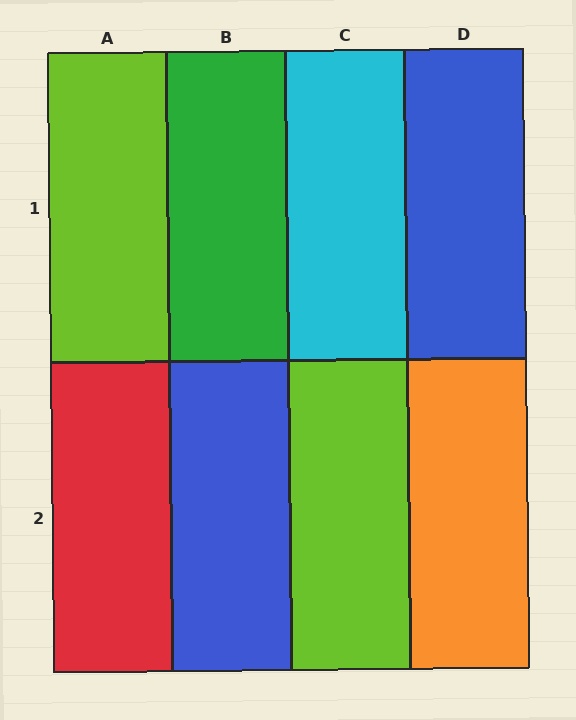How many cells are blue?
2 cells are blue.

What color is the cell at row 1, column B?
Green.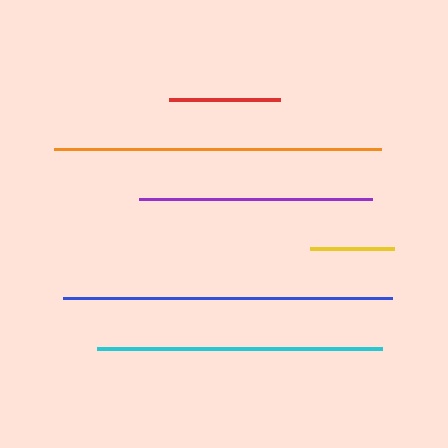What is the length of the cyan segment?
The cyan segment is approximately 285 pixels long.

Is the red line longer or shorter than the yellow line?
The red line is longer than the yellow line.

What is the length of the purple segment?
The purple segment is approximately 234 pixels long.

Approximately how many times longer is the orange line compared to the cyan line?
The orange line is approximately 1.1 times the length of the cyan line.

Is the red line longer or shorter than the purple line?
The purple line is longer than the red line.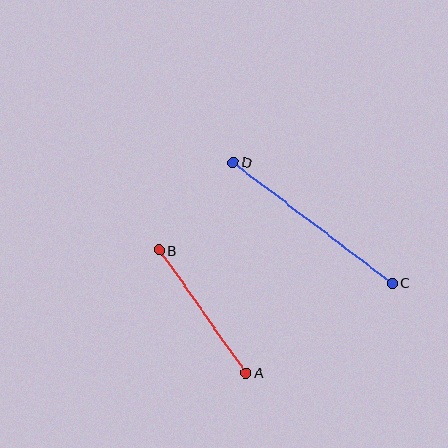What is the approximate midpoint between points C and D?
The midpoint is at approximately (313, 223) pixels.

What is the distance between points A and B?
The distance is approximately 150 pixels.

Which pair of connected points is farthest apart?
Points C and D are farthest apart.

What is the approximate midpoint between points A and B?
The midpoint is at approximately (203, 311) pixels.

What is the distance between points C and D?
The distance is approximately 199 pixels.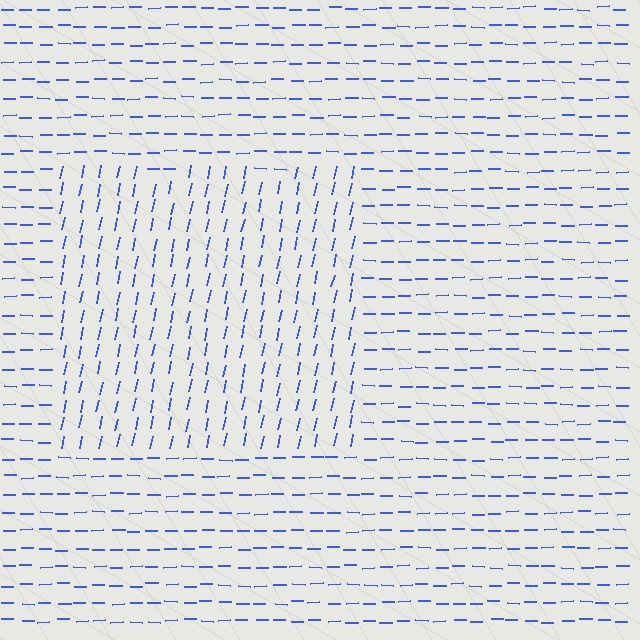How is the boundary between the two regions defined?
The boundary is defined purely by a change in line orientation (approximately 77 degrees difference). All lines are the same color and thickness.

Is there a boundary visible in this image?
Yes, there is a texture boundary formed by a change in line orientation.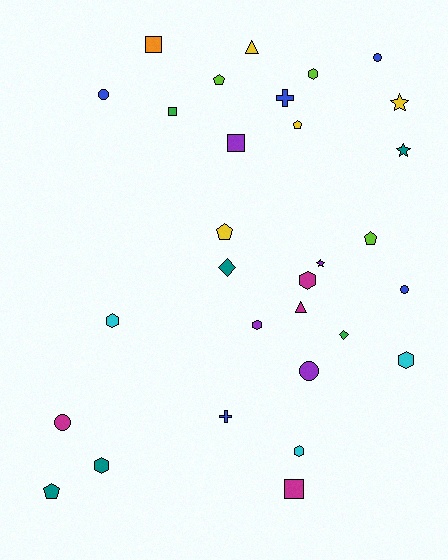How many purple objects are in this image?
There are 4 purple objects.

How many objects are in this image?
There are 30 objects.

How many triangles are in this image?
There are 2 triangles.